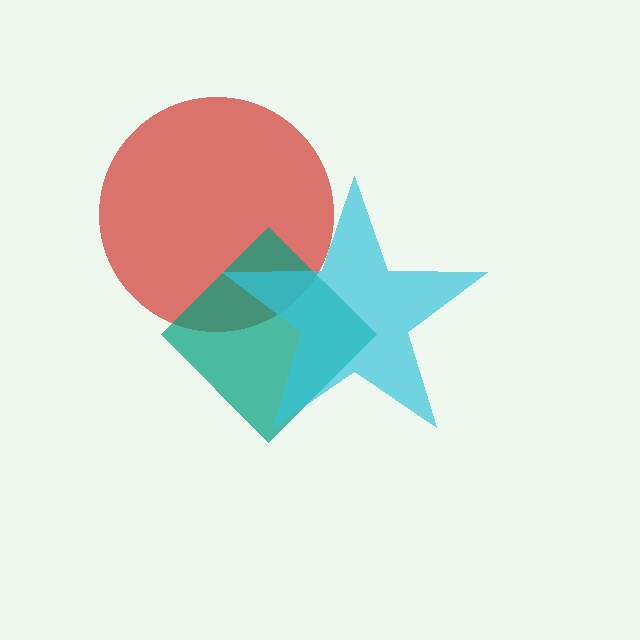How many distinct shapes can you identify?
There are 3 distinct shapes: a red circle, a teal diamond, a cyan star.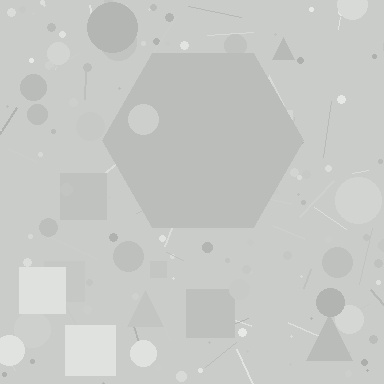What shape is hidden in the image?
A hexagon is hidden in the image.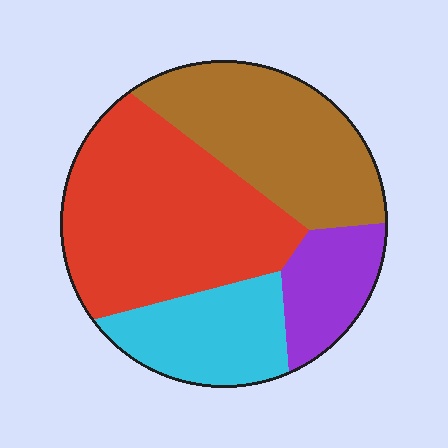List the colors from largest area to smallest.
From largest to smallest: red, brown, cyan, purple.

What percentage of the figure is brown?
Brown takes up between a sixth and a third of the figure.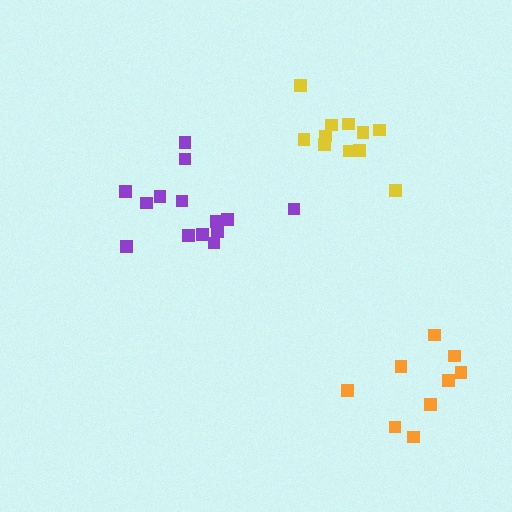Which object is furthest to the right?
The orange cluster is rightmost.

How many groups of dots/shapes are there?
There are 3 groups.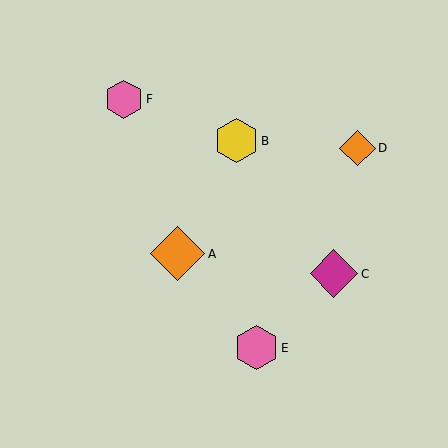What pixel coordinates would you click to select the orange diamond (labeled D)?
Click at (358, 148) to select the orange diamond D.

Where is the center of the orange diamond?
The center of the orange diamond is at (358, 148).